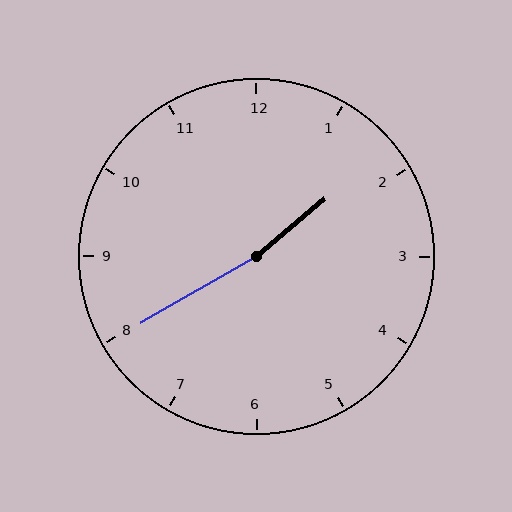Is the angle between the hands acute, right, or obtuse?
It is obtuse.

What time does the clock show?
1:40.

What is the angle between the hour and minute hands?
Approximately 170 degrees.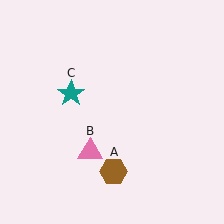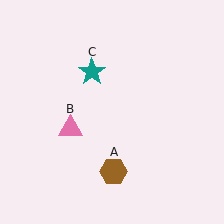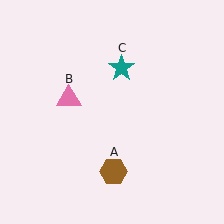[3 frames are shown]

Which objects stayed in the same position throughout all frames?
Brown hexagon (object A) remained stationary.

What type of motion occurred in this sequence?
The pink triangle (object B), teal star (object C) rotated clockwise around the center of the scene.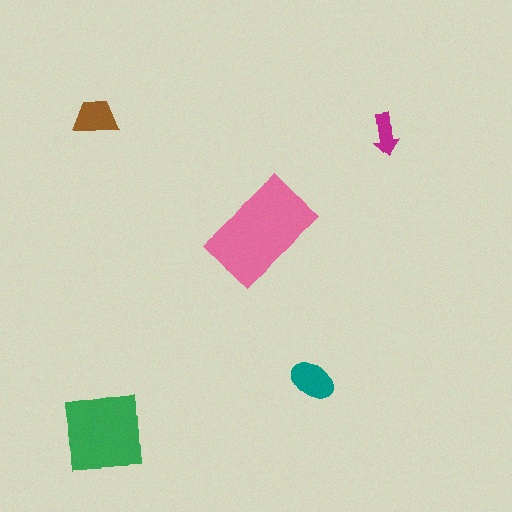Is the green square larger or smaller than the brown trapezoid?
Larger.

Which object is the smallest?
The magenta arrow.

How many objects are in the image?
There are 5 objects in the image.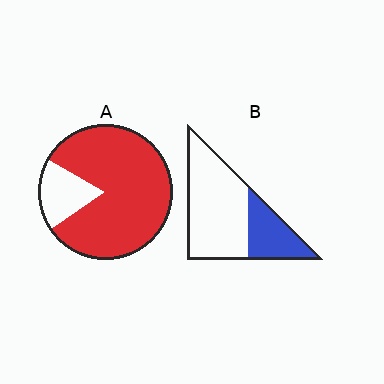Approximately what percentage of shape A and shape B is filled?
A is approximately 85% and B is approximately 30%.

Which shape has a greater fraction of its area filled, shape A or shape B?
Shape A.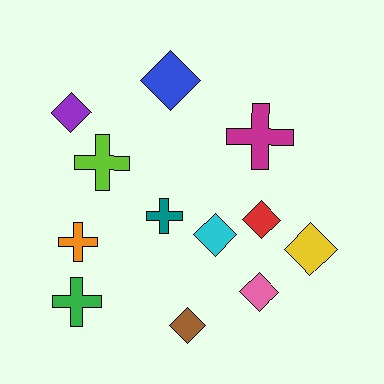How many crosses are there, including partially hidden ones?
There are 5 crosses.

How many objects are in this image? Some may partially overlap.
There are 12 objects.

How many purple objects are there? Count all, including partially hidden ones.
There is 1 purple object.